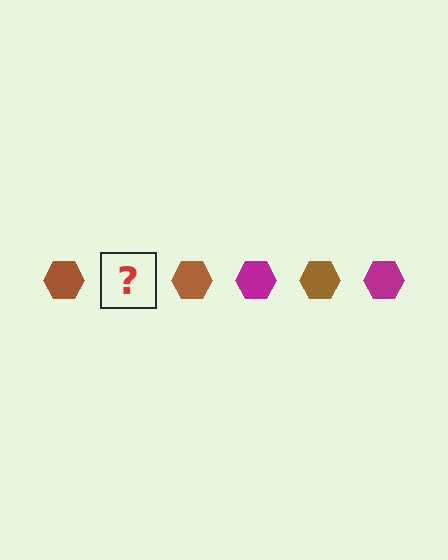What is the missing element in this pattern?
The missing element is a magenta hexagon.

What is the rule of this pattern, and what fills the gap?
The rule is that the pattern cycles through brown, magenta hexagons. The gap should be filled with a magenta hexagon.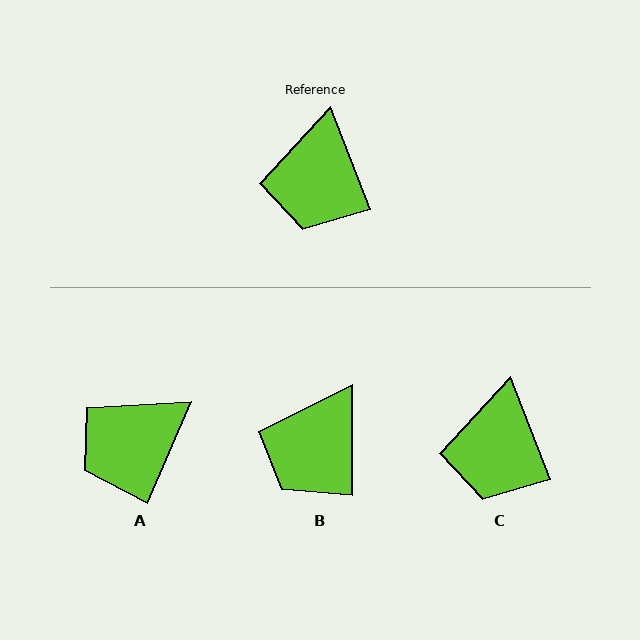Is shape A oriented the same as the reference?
No, it is off by about 44 degrees.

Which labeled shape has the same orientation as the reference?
C.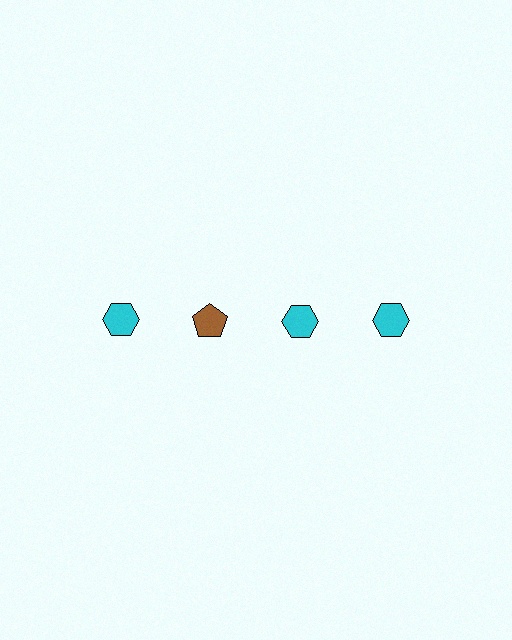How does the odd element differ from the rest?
It differs in both color (brown instead of cyan) and shape (pentagon instead of hexagon).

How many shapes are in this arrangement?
There are 4 shapes arranged in a grid pattern.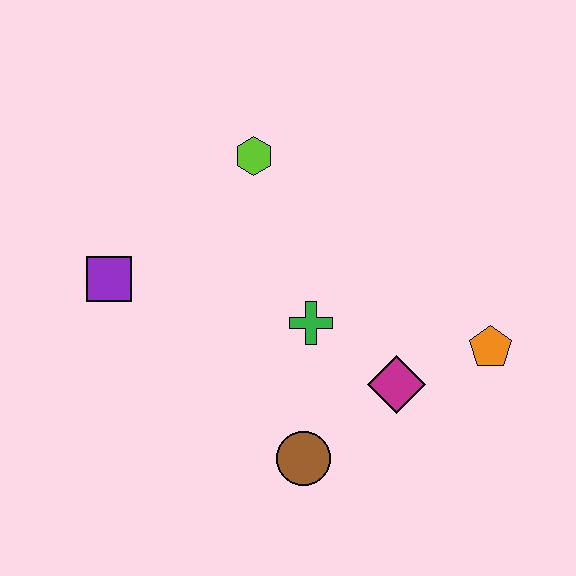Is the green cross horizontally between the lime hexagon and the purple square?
No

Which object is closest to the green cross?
The magenta diamond is closest to the green cross.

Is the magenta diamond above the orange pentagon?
No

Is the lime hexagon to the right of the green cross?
No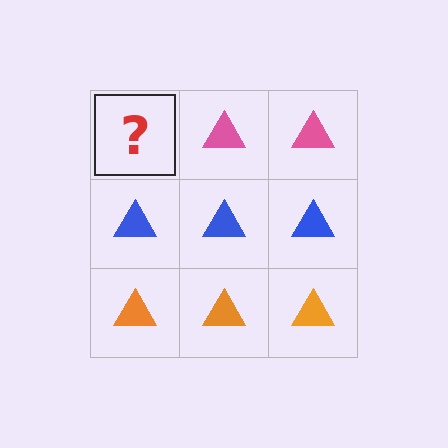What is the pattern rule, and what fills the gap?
The rule is that each row has a consistent color. The gap should be filled with a pink triangle.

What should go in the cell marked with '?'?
The missing cell should contain a pink triangle.